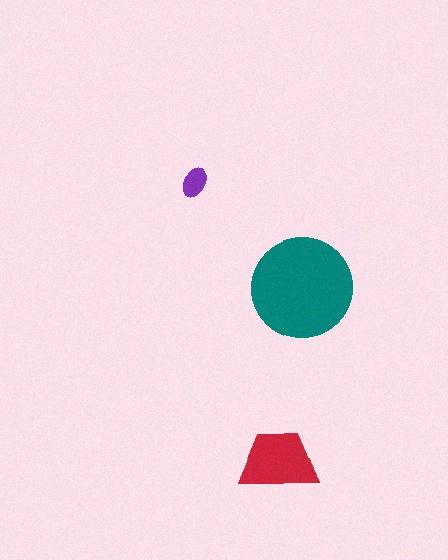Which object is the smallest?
The purple ellipse.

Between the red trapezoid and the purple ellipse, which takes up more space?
The red trapezoid.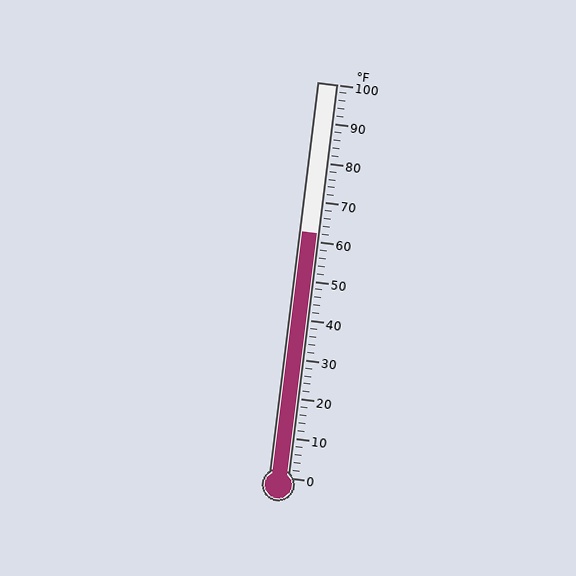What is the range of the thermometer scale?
The thermometer scale ranges from 0°F to 100°F.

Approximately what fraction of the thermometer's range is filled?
The thermometer is filled to approximately 60% of its range.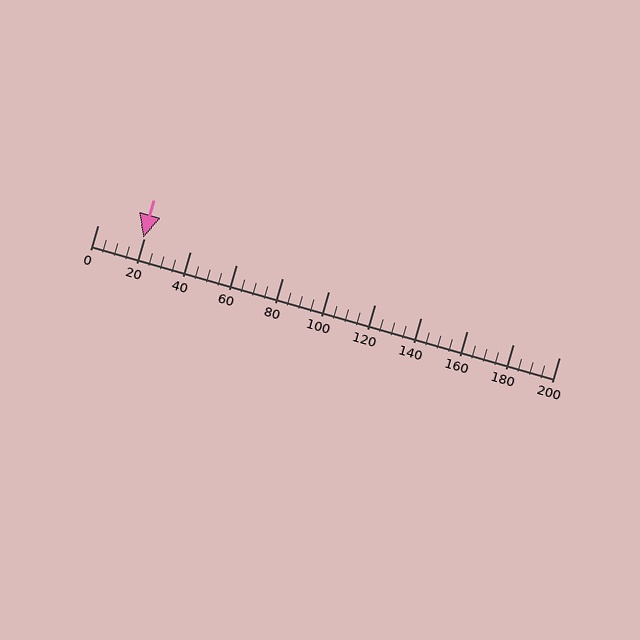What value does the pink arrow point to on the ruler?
The pink arrow points to approximately 20.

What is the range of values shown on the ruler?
The ruler shows values from 0 to 200.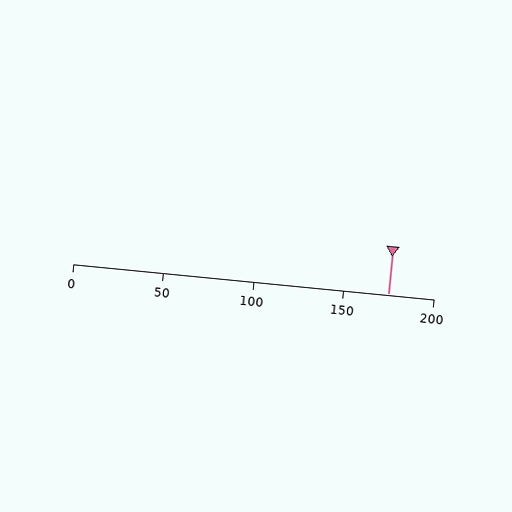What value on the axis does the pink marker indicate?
The marker indicates approximately 175.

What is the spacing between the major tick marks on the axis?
The major ticks are spaced 50 apart.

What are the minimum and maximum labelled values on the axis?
The axis runs from 0 to 200.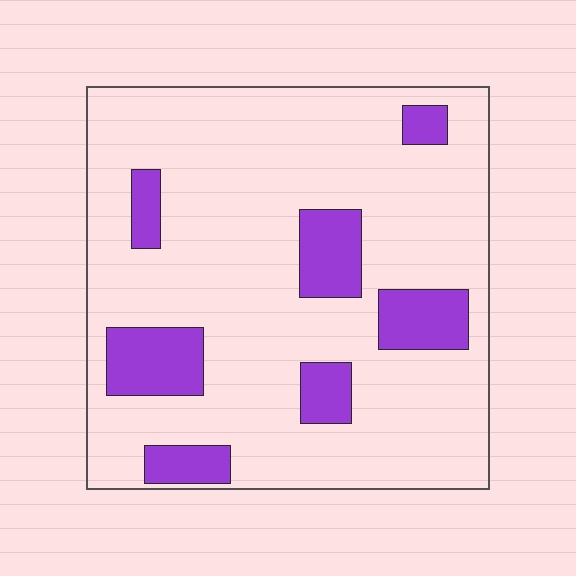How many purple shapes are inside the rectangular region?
7.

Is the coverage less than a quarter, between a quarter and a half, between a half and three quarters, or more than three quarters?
Less than a quarter.